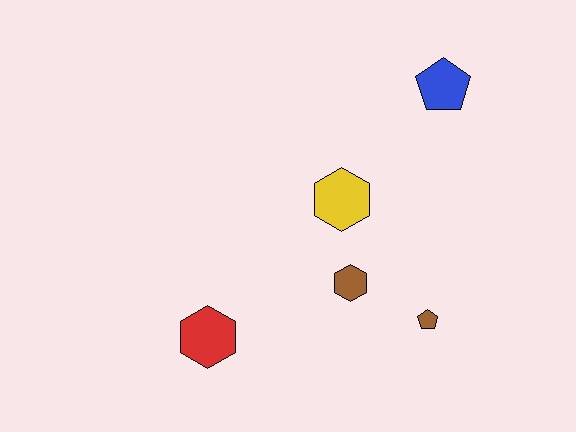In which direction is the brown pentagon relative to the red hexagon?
The brown pentagon is to the right of the red hexagon.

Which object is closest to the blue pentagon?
The yellow hexagon is closest to the blue pentagon.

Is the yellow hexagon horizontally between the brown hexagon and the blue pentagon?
No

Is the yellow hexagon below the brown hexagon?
No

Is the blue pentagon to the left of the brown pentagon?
No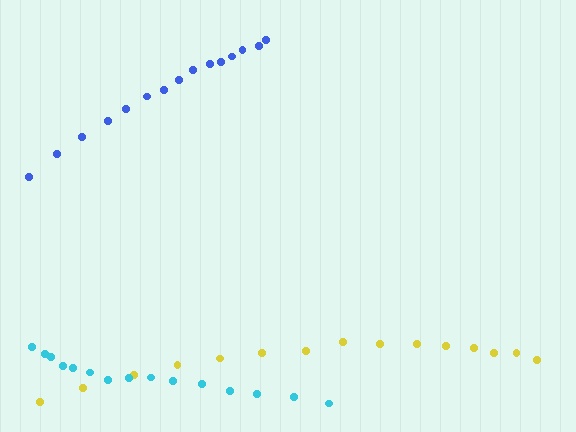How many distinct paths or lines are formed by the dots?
There are 3 distinct paths.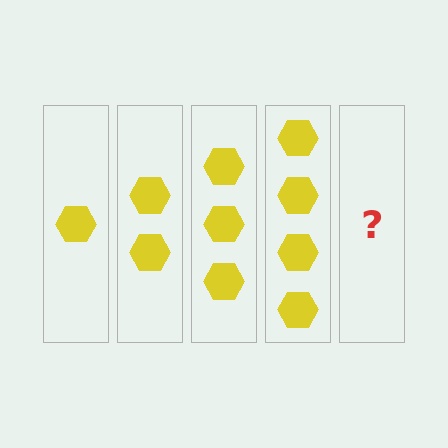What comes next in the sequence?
The next element should be 5 hexagons.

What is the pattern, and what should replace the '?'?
The pattern is that each step adds one more hexagon. The '?' should be 5 hexagons.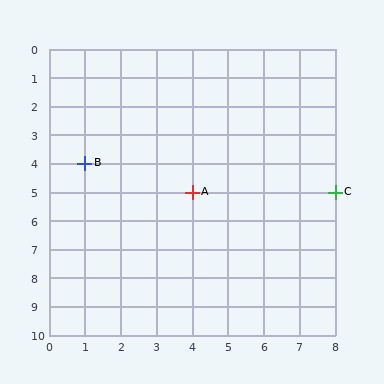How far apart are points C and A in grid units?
Points C and A are 4 columns apart.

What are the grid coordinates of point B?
Point B is at grid coordinates (1, 4).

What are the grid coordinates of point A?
Point A is at grid coordinates (4, 5).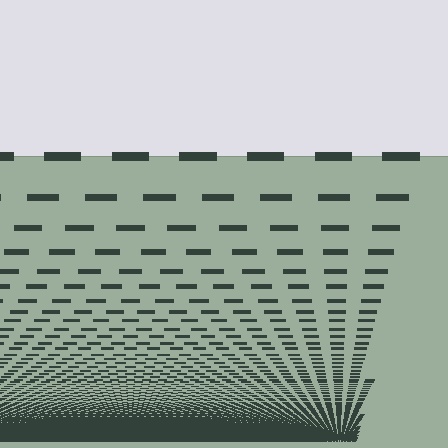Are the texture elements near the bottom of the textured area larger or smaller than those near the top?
Smaller. The gradient is inverted — elements near the bottom are smaller and denser.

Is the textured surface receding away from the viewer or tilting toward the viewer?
The surface appears to tilt toward the viewer. Texture elements get larger and sparser toward the top.